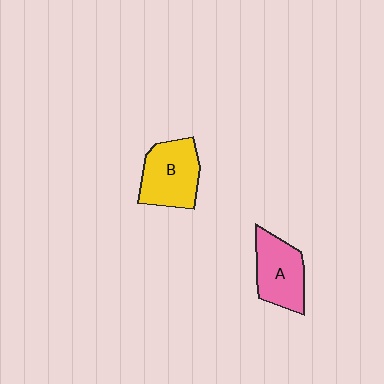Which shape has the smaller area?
Shape A (pink).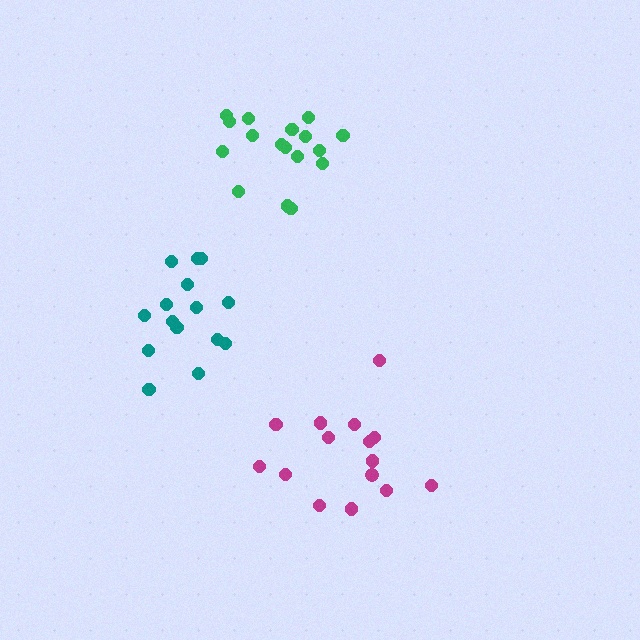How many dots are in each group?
Group 1: 15 dots, Group 2: 15 dots, Group 3: 17 dots (47 total).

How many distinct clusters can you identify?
There are 3 distinct clusters.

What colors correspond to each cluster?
The clusters are colored: magenta, teal, green.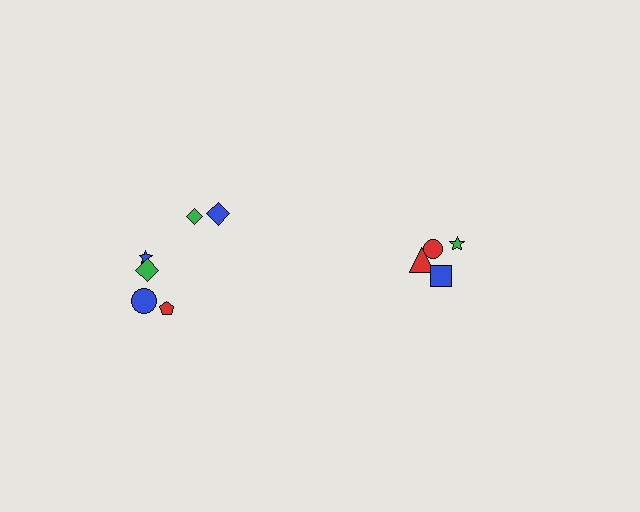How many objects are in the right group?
There are 4 objects.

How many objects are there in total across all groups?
There are 10 objects.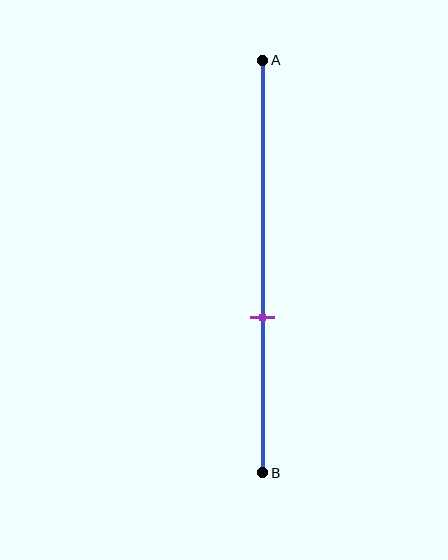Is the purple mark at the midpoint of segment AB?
No, the mark is at about 60% from A, not at the 50% midpoint.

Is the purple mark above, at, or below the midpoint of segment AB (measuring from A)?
The purple mark is below the midpoint of segment AB.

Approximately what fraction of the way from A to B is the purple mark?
The purple mark is approximately 60% of the way from A to B.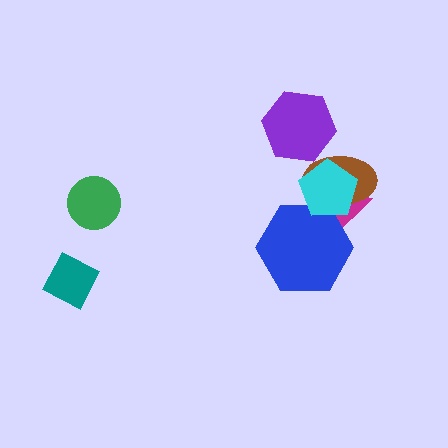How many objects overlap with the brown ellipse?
3 objects overlap with the brown ellipse.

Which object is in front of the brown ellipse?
The cyan pentagon is in front of the brown ellipse.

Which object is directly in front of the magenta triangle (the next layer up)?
The blue hexagon is directly in front of the magenta triangle.